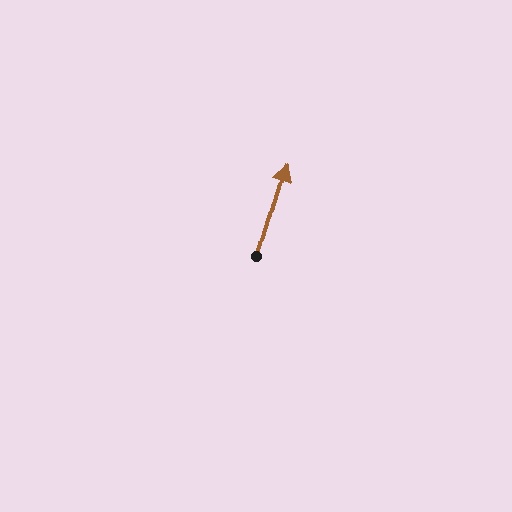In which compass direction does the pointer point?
North.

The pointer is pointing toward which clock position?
Roughly 1 o'clock.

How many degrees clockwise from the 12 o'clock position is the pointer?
Approximately 17 degrees.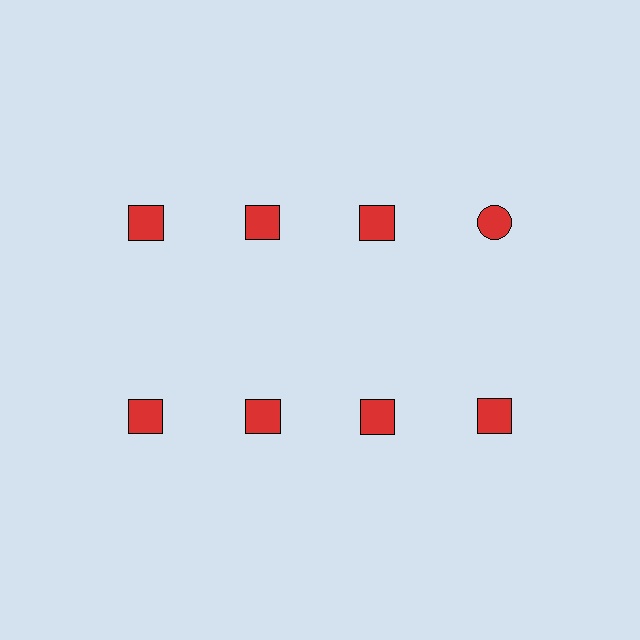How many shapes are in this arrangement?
There are 8 shapes arranged in a grid pattern.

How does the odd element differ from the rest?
It has a different shape: circle instead of square.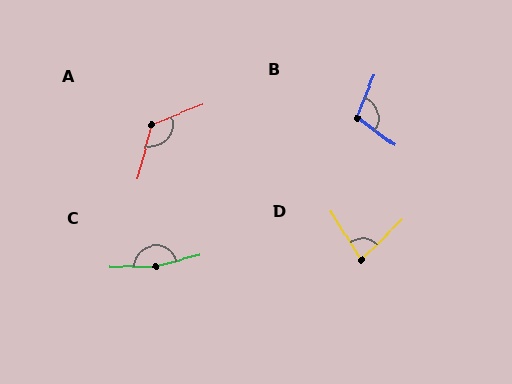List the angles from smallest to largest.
D (78°), B (104°), A (127°), C (165°).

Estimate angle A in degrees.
Approximately 127 degrees.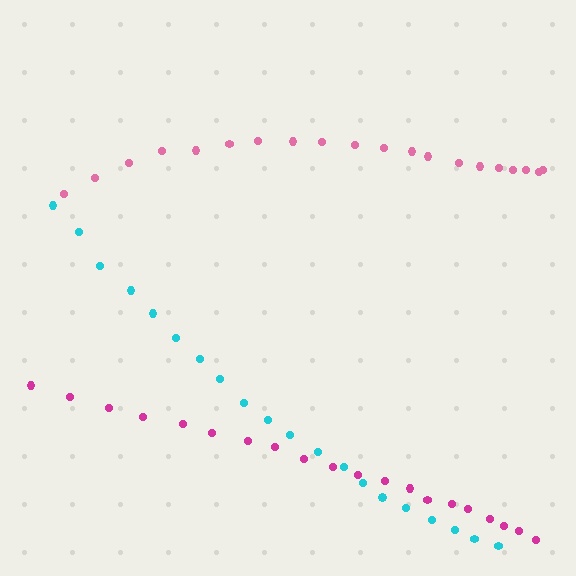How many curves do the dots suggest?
There are 3 distinct paths.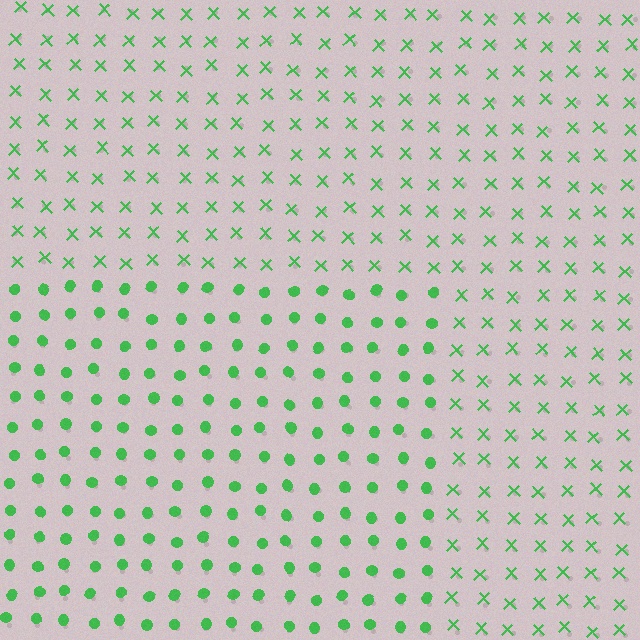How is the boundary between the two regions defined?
The boundary is defined by a change in element shape: circles inside vs. X marks outside. All elements share the same color and spacing.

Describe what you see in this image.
The image is filled with small green elements arranged in a uniform grid. A rectangle-shaped region contains circles, while the surrounding area contains X marks. The boundary is defined purely by the change in element shape.